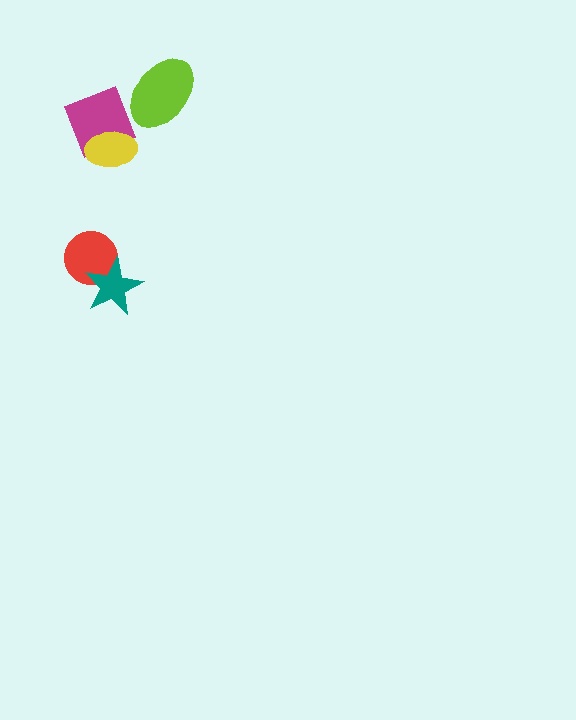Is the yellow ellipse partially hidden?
No, no other shape covers it.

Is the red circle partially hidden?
Yes, it is partially covered by another shape.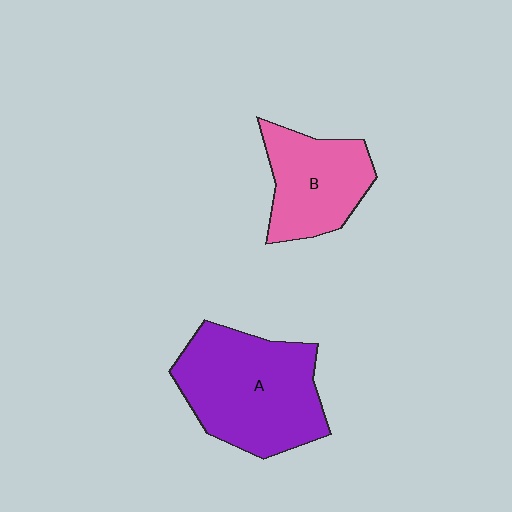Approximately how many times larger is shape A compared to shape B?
Approximately 1.5 times.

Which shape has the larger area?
Shape A (purple).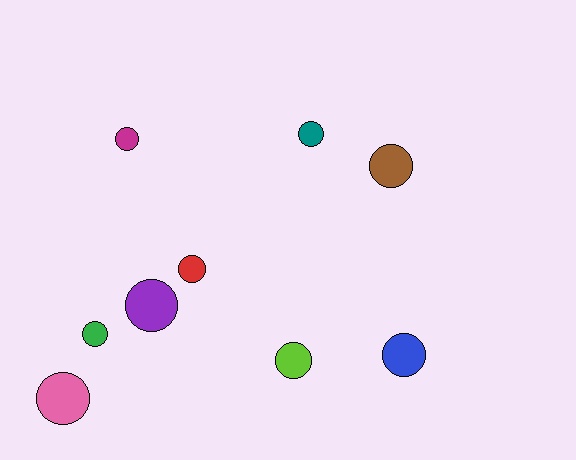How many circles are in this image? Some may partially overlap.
There are 9 circles.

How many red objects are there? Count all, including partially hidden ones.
There is 1 red object.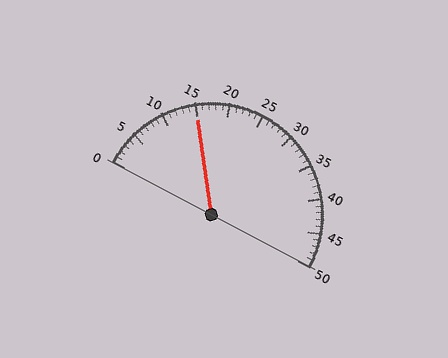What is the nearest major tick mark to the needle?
The nearest major tick mark is 15.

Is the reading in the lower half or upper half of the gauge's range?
The reading is in the lower half of the range (0 to 50).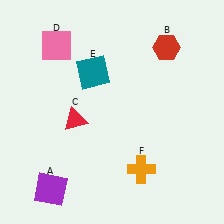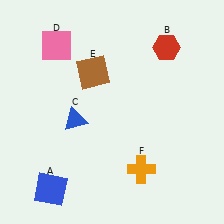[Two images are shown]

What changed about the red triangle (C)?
In Image 1, C is red. In Image 2, it changed to blue.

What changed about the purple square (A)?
In Image 1, A is purple. In Image 2, it changed to blue.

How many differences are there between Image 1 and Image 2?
There are 3 differences between the two images.